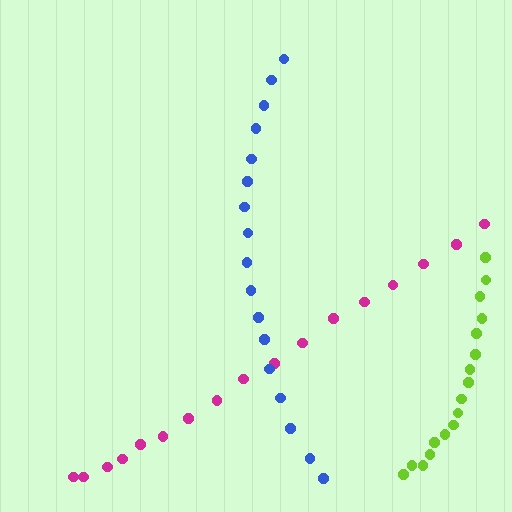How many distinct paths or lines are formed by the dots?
There are 3 distinct paths.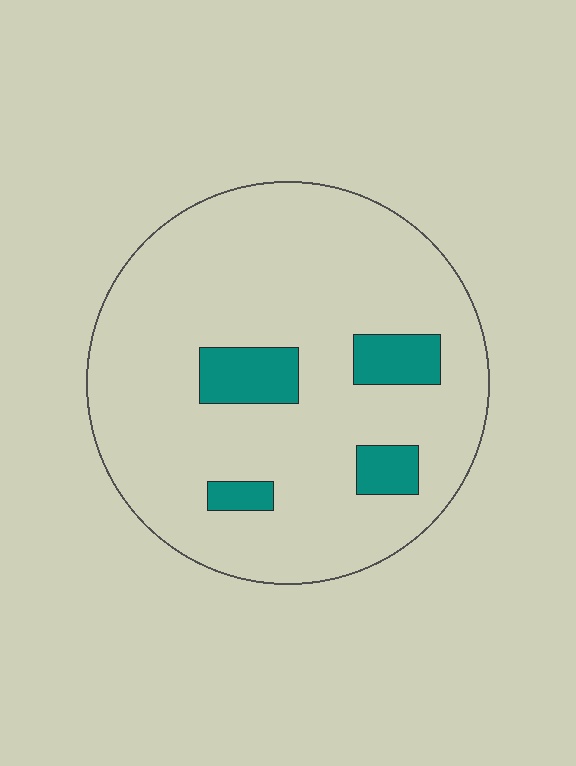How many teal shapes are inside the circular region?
4.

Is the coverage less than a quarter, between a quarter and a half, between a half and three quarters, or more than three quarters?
Less than a quarter.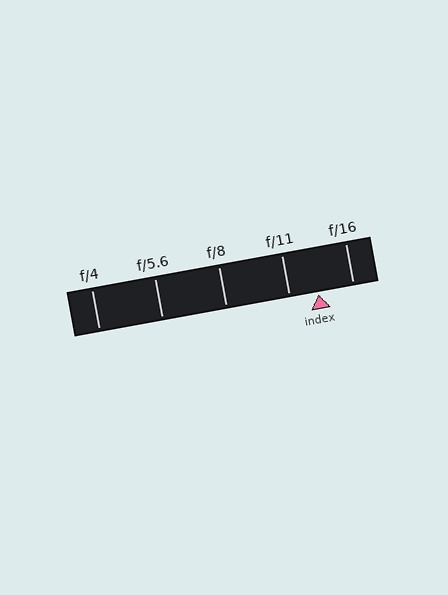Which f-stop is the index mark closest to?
The index mark is closest to f/11.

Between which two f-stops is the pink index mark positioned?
The index mark is between f/11 and f/16.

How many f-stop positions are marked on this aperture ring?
There are 5 f-stop positions marked.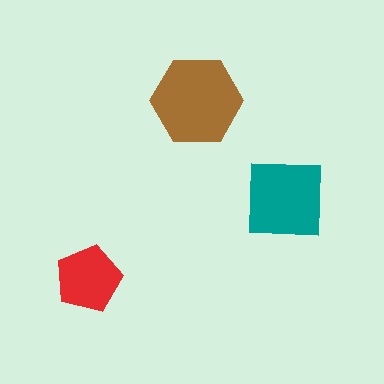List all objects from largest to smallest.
The brown hexagon, the teal square, the red pentagon.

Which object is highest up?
The brown hexagon is topmost.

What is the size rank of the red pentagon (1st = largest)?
3rd.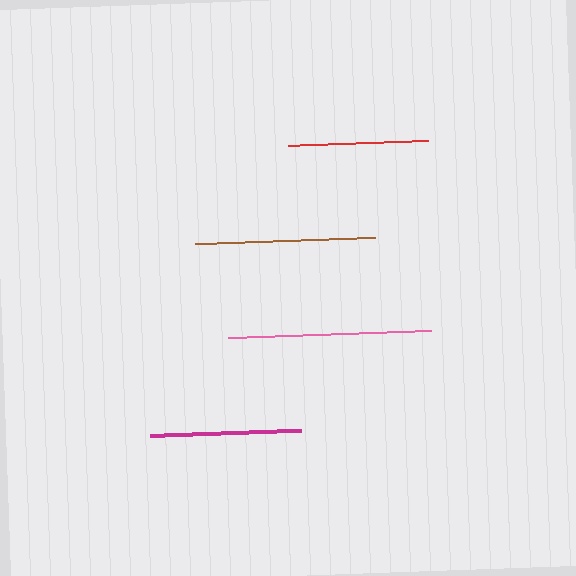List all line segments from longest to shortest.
From longest to shortest: pink, brown, magenta, red.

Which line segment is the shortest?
The red line is the shortest at approximately 140 pixels.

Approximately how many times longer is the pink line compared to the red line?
The pink line is approximately 1.4 times the length of the red line.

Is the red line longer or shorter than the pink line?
The pink line is longer than the red line.